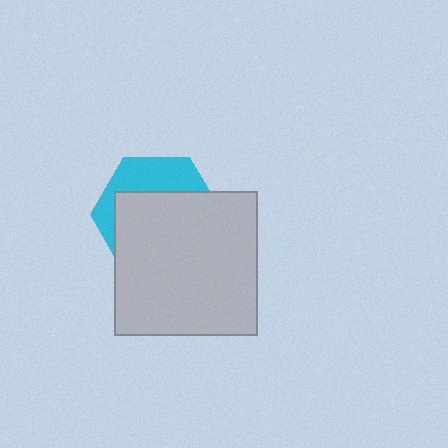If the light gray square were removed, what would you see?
You would see the complete cyan hexagon.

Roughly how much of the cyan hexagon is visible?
A small part of it is visible (roughly 33%).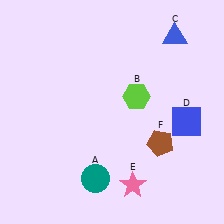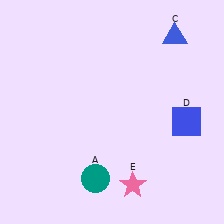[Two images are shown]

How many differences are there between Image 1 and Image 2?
There are 2 differences between the two images.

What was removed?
The brown pentagon (F), the lime hexagon (B) were removed in Image 2.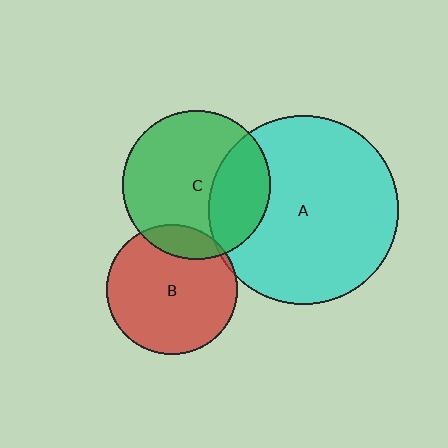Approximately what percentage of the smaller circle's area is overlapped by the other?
Approximately 15%.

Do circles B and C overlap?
Yes.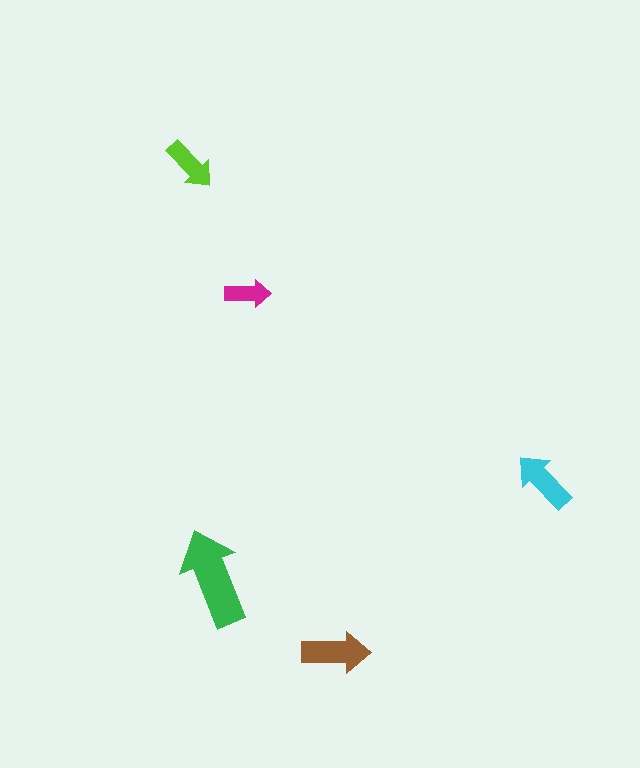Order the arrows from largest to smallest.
the green one, the brown one, the cyan one, the lime one, the magenta one.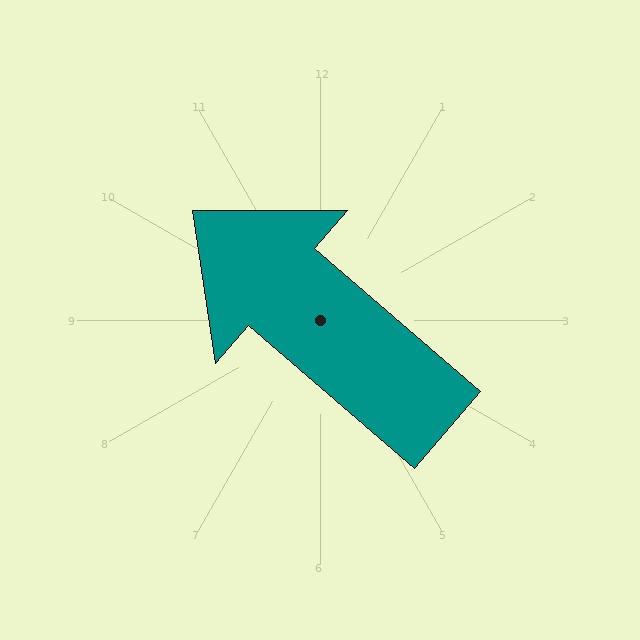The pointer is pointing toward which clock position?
Roughly 10 o'clock.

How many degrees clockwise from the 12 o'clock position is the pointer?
Approximately 311 degrees.